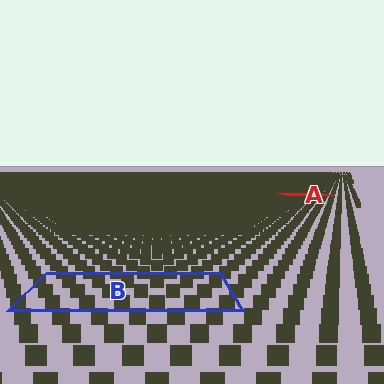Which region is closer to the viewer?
Region B is closer. The texture elements there are larger and more spread out.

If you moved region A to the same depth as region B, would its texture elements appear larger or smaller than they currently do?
They would appear larger. At a closer depth, the same texture elements are projected at a bigger on-screen size.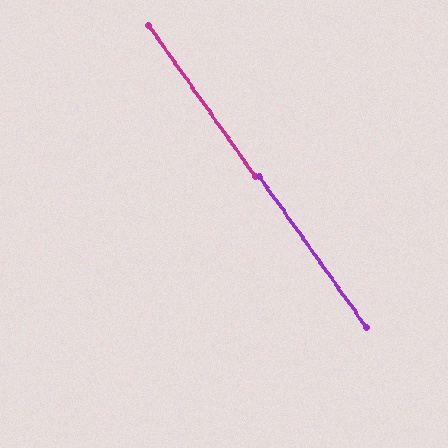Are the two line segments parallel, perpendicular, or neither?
Parallel — their directions differ by only 0.3°.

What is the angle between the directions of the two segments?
Approximately 0 degrees.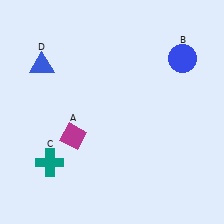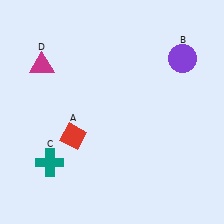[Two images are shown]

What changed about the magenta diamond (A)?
In Image 1, A is magenta. In Image 2, it changed to red.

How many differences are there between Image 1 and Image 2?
There are 3 differences between the two images.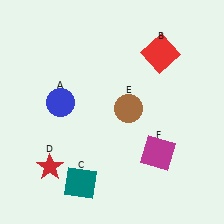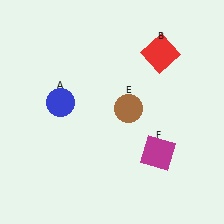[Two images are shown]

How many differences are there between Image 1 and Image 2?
There are 2 differences between the two images.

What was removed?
The red star (D), the teal square (C) were removed in Image 2.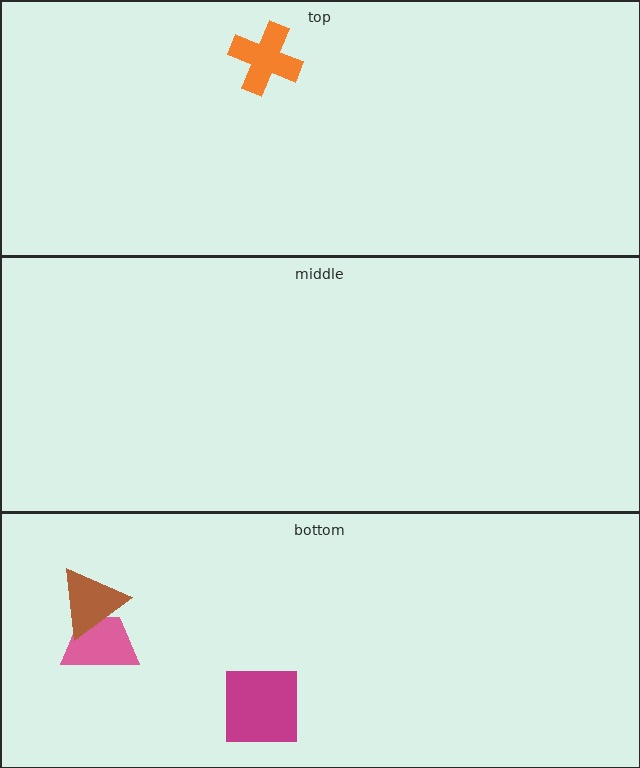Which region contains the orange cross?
The top region.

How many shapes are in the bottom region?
3.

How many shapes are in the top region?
1.